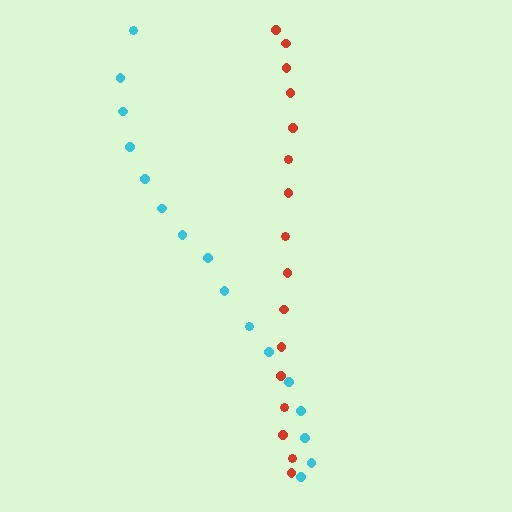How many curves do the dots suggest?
There are 2 distinct paths.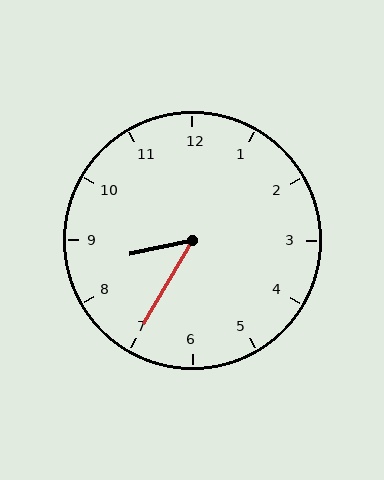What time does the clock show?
8:35.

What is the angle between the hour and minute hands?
Approximately 48 degrees.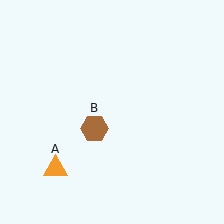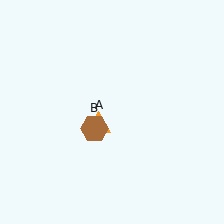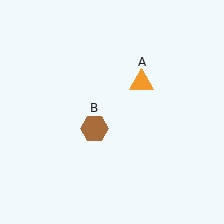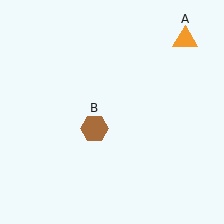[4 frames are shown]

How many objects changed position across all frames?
1 object changed position: orange triangle (object A).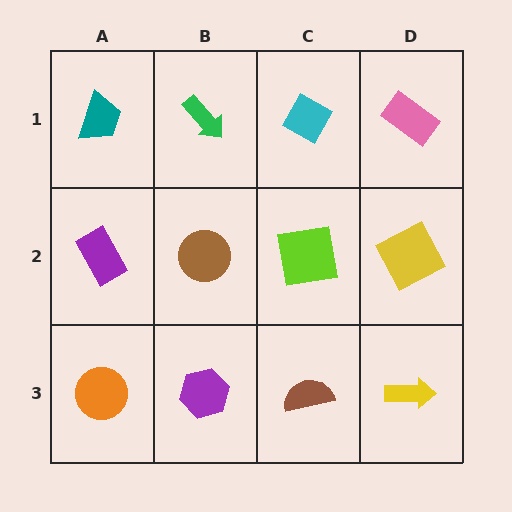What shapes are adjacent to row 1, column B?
A brown circle (row 2, column B), a teal trapezoid (row 1, column A), a cyan diamond (row 1, column C).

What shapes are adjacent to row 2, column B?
A green arrow (row 1, column B), a purple hexagon (row 3, column B), a purple rectangle (row 2, column A), a lime square (row 2, column C).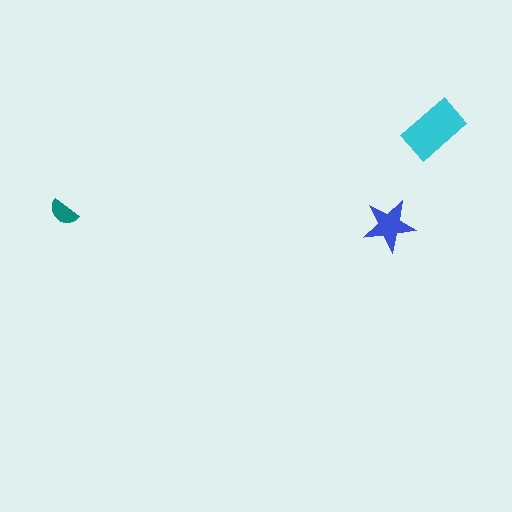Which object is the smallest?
The teal semicircle.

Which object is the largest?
The cyan rectangle.